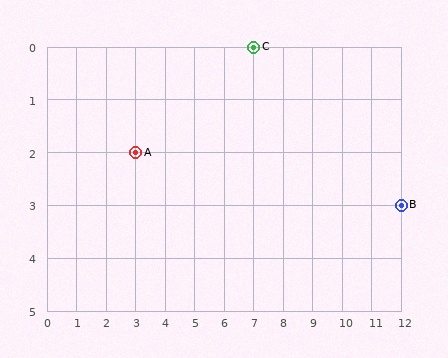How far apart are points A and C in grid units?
Points A and C are 4 columns and 2 rows apart (about 4.5 grid units diagonally).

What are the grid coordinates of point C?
Point C is at grid coordinates (7, 0).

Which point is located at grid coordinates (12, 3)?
Point B is at (12, 3).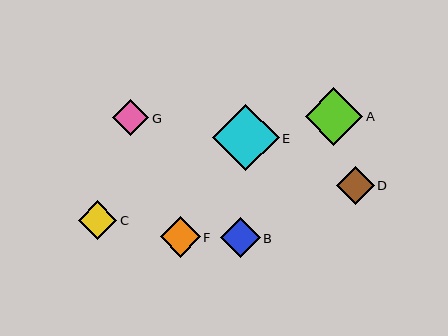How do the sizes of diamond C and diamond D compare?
Diamond C and diamond D are approximately the same size.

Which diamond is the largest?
Diamond E is the largest with a size of approximately 67 pixels.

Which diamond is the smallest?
Diamond G is the smallest with a size of approximately 37 pixels.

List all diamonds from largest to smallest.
From largest to smallest: E, A, F, B, C, D, G.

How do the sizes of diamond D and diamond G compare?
Diamond D and diamond G are approximately the same size.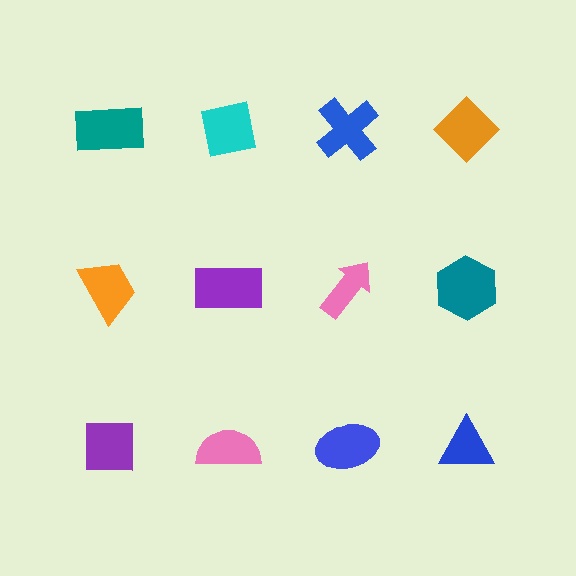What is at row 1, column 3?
A blue cross.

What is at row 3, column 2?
A pink semicircle.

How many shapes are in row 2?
4 shapes.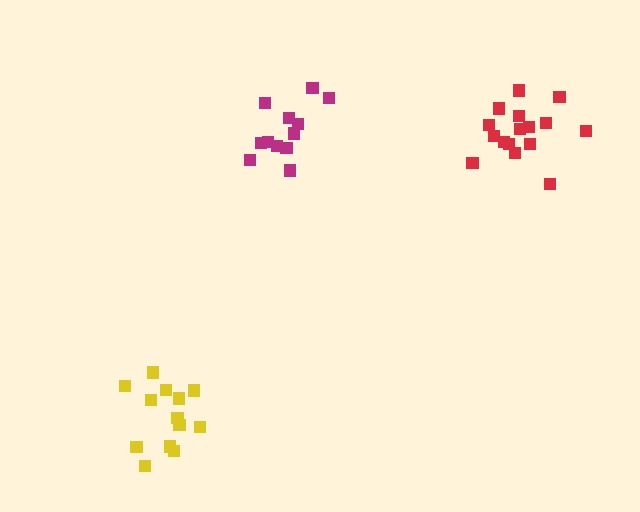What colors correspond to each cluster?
The clusters are colored: yellow, red, magenta.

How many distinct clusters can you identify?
There are 3 distinct clusters.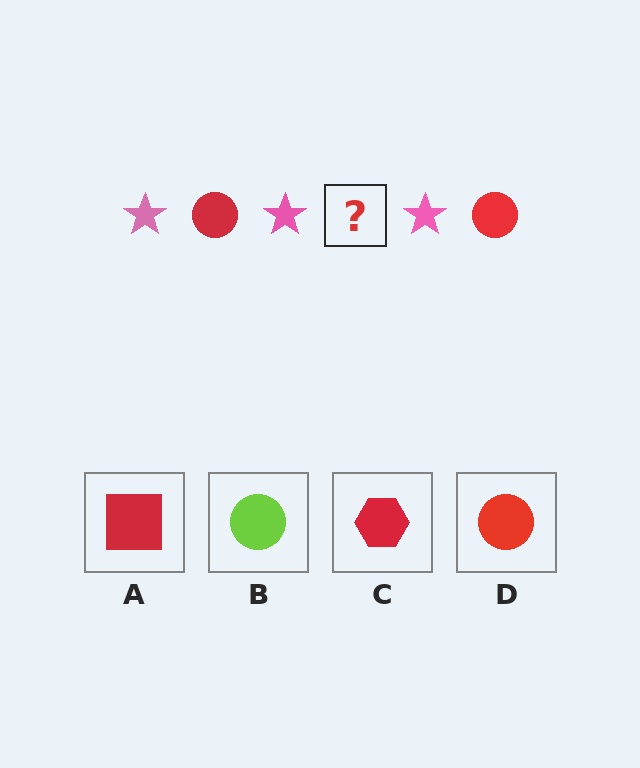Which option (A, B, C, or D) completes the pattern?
D.